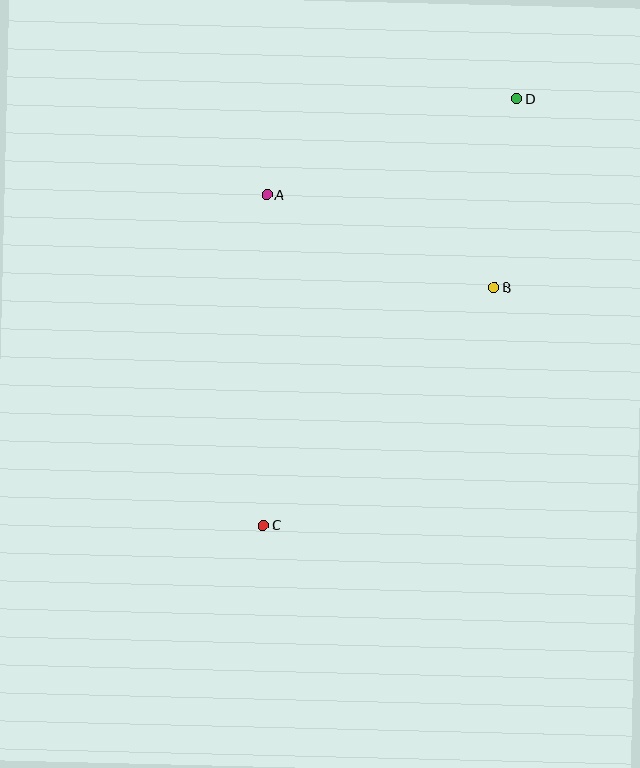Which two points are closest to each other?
Points B and D are closest to each other.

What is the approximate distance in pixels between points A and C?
The distance between A and C is approximately 330 pixels.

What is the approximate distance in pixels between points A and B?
The distance between A and B is approximately 246 pixels.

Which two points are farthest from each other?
Points C and D are farthest from each other.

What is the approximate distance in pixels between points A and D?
The distance between A and D is approximately 268 pixels.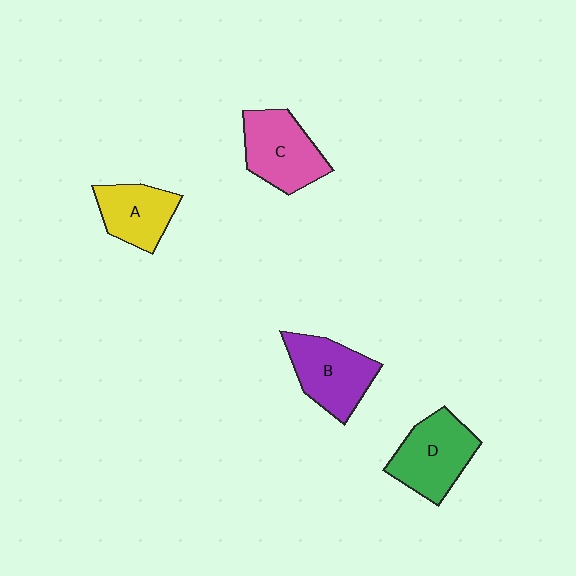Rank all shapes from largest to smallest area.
From largest to smallest: D (green), C (pink), B (purple), A (yellow).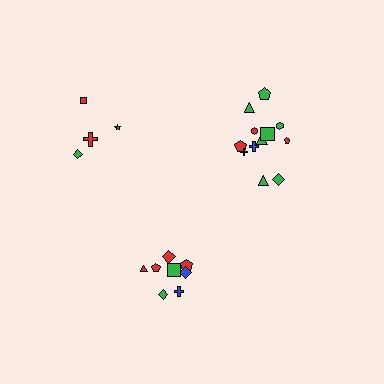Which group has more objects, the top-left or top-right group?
The top-right group.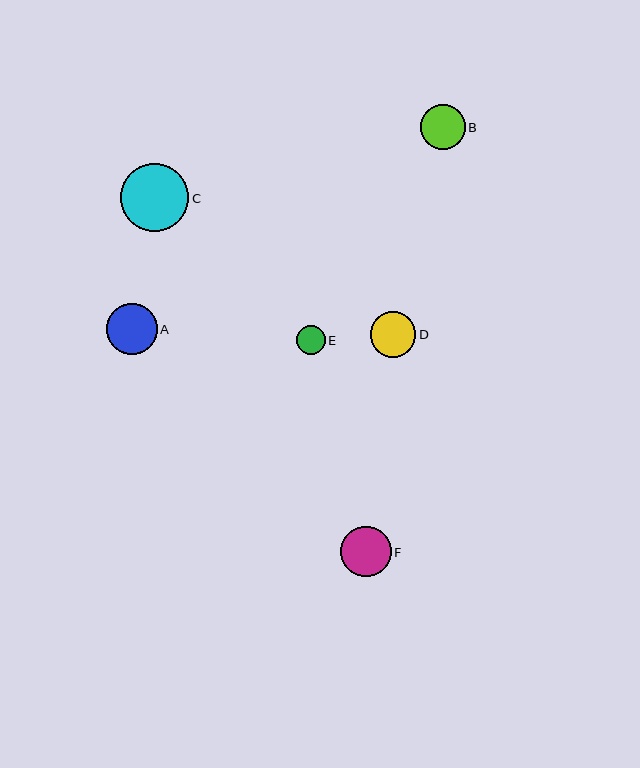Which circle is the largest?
Circle C is the largest with a size of approximately 68 pixels.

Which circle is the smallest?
Circle E is the smallest with a size of approximately 29 pixels.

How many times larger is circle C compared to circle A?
Circle C is approximately 1.4 times the size of circle A.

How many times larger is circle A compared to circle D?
Circle A is approximately 1.1 times the size of circle D.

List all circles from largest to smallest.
From largest to smallest: C, F, A, D, B, E.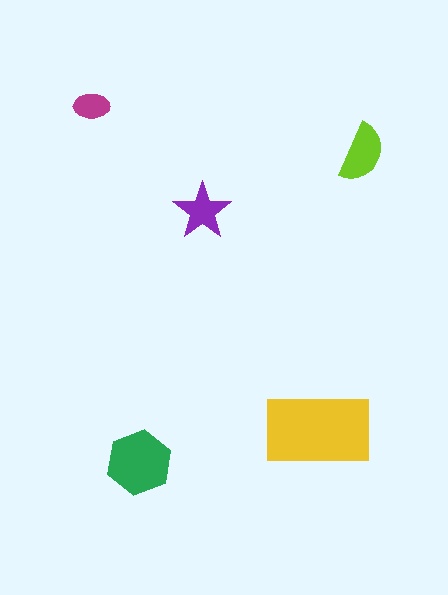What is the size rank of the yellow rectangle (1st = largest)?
1st.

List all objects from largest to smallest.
The yellow rectangle, the green hexagon, the lime semicircle, the purple star, the magenta ellipse.